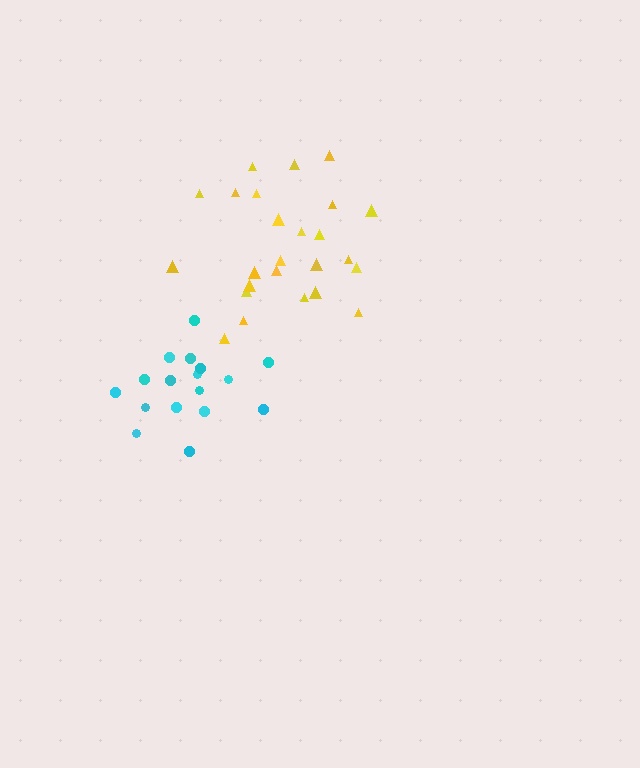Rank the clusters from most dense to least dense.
cyan, yellow.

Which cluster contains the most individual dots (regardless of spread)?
Yellow (25).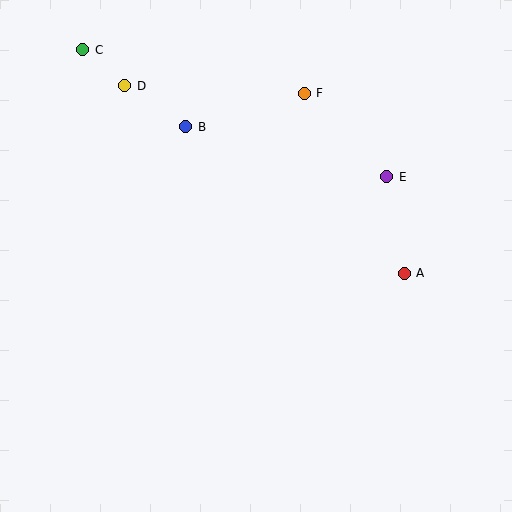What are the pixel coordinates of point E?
Point E is at (387, 177).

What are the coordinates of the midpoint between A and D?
The midpoint between A and D is at (265, 180).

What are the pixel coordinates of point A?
Point A is at (404, 273).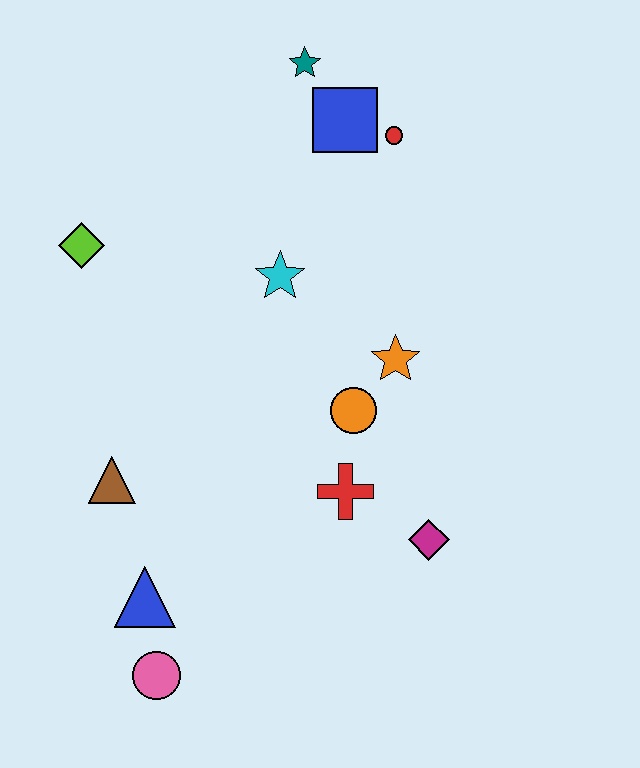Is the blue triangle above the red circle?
No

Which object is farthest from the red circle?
The pink circle is farthest from the red circle.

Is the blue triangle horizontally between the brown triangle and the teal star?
Yes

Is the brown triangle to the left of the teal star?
Yes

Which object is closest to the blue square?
The red circle is closest to the blue square.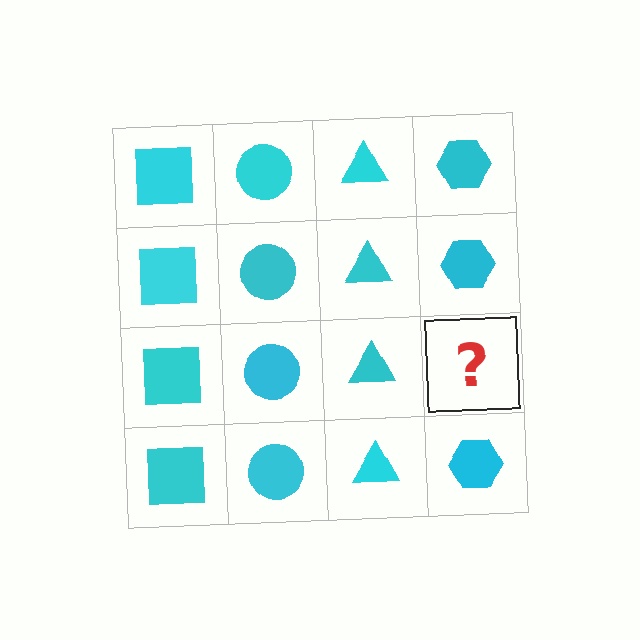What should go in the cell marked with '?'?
The missing cell should contain a cyan hexagon.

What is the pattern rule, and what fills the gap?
The rule is that each column has a consistent shape. The gap should be filled with a cyan hexagon.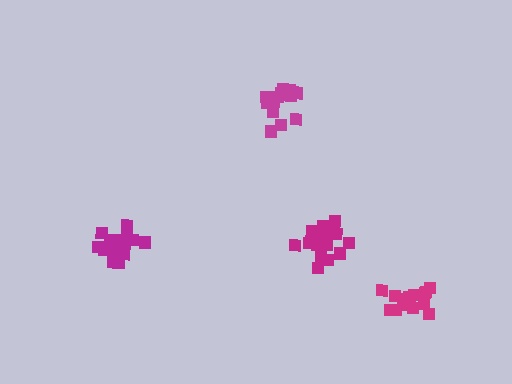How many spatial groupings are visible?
There are 4 spatial groupings.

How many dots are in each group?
Group 1: 16 dots, Group 2: 18 dots, Group 3: 17 dots, Group 4: 15 dots (66 total).